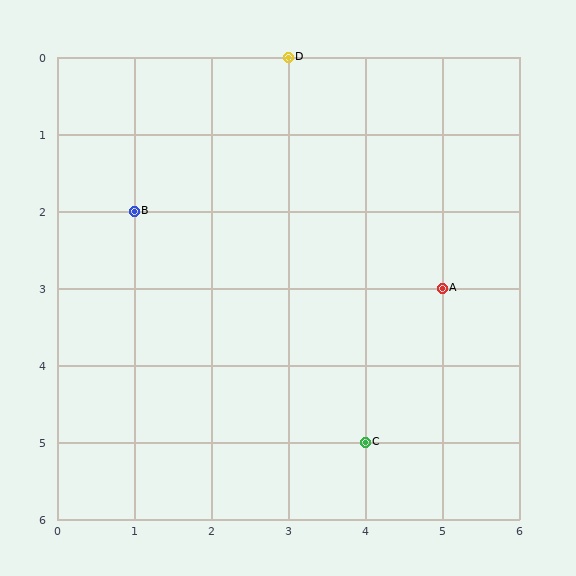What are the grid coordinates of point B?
Point B is at grid coordinates (1, 2).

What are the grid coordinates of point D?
Point D is at grid coordinates (3, 0).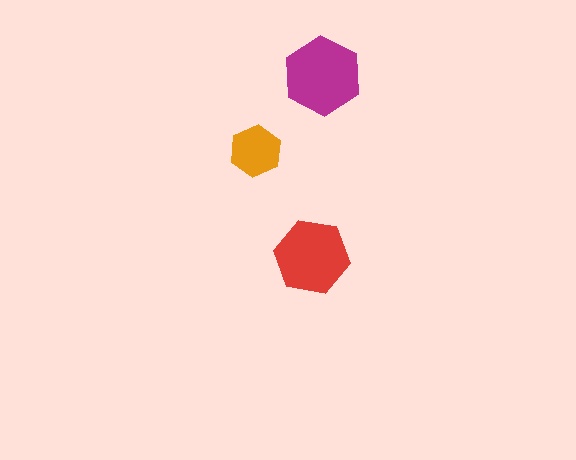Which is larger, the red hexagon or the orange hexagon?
The red one.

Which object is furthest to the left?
The orange hexagon is leftmost.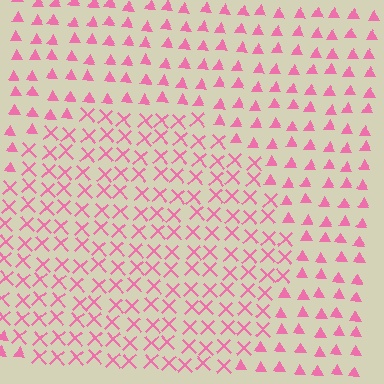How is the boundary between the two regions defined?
The boundary is defined by a change in element shape: X marks inside vs. triangles outside. All elements share the same color and spacing.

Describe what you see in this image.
The image is filled with small pink elements arranged in a uniform grid. A circle-shaped region contains X marks, while the surrounding area contains triangles. The boundary is defined purely by the change in element shape.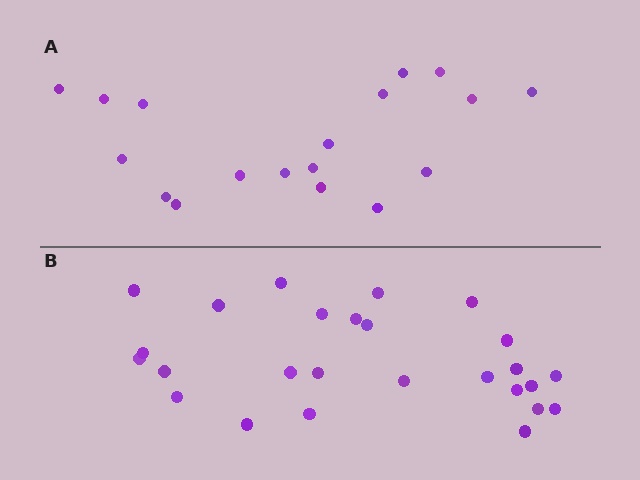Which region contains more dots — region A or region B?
Region B (the bottom region) has more dots.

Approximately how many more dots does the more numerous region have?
Region B has roughly 8 or so more dots than region A.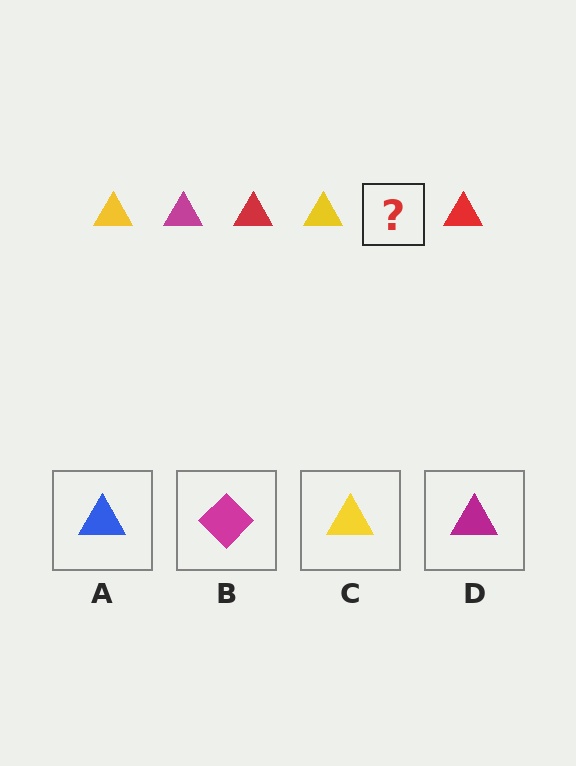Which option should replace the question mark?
Option D.